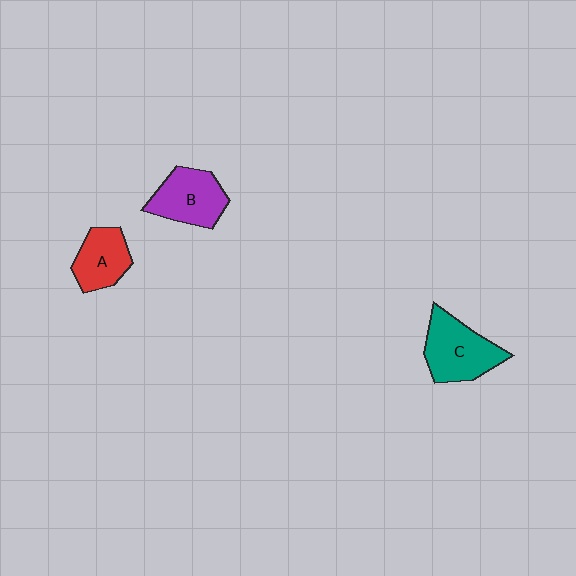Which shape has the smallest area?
Shape A (red).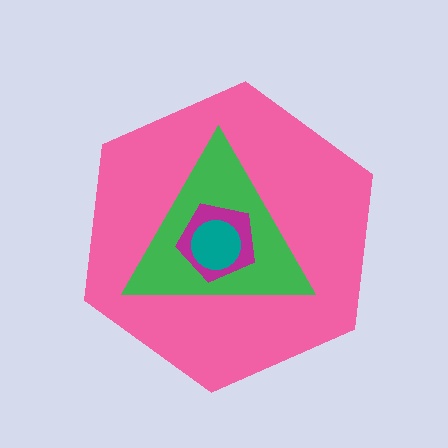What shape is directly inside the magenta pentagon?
The teal circle.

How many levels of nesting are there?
4.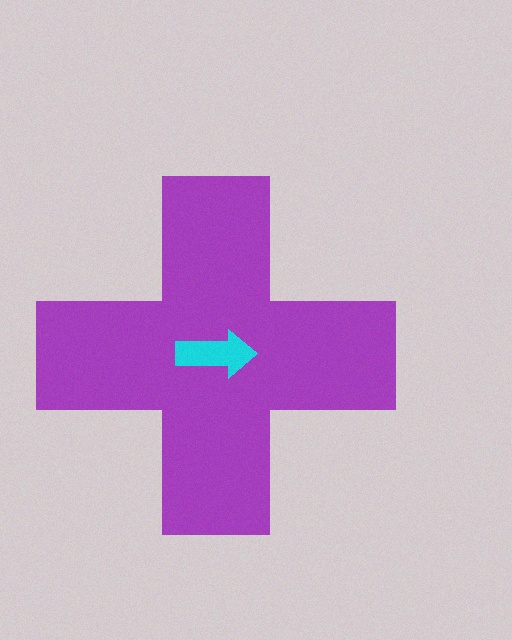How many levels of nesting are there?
2.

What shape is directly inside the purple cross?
The cyan arrow.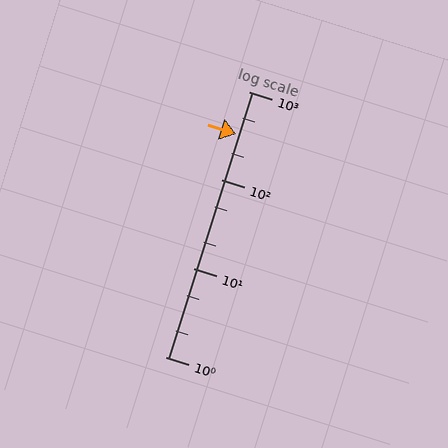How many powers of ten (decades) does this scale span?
The scale spans 3 decades, from 1 to 1000.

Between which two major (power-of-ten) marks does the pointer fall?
The pointer is between 100 and 1000.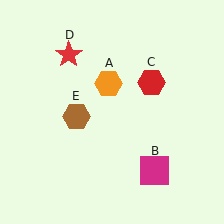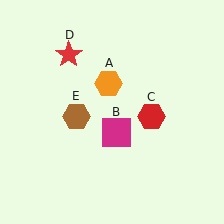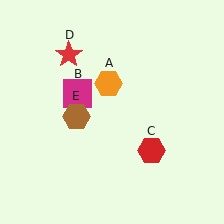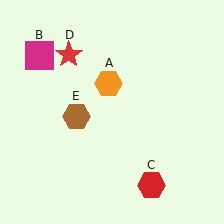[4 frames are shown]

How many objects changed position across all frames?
2 objects changed position: magenta square (object B), red hexagon (object C).